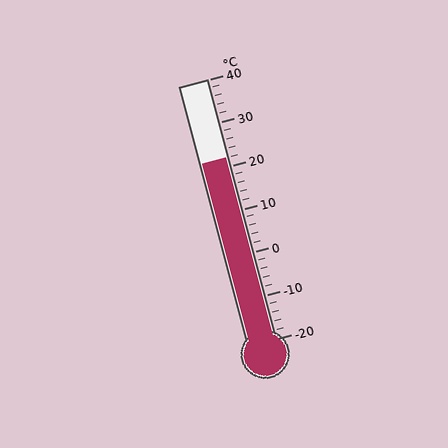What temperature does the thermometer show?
The thermometer shows approximately 22°C.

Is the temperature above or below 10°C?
The temperature is above 10°C.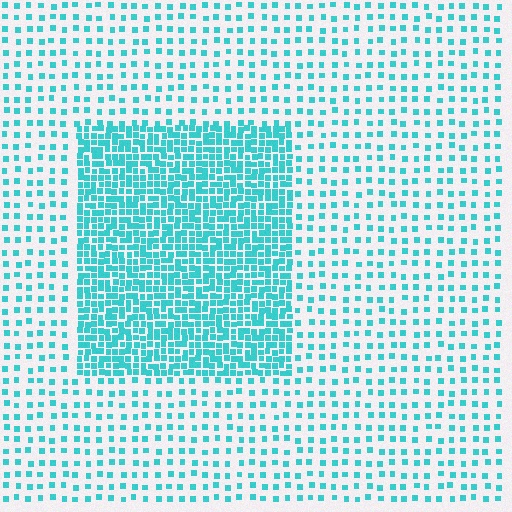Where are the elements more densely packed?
The elements are more densely packed inside the rectangle boundary.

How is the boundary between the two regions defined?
The boundary is defined by a change in element density (approximately 2.8x ratio). All elements are the same color, size, and shape.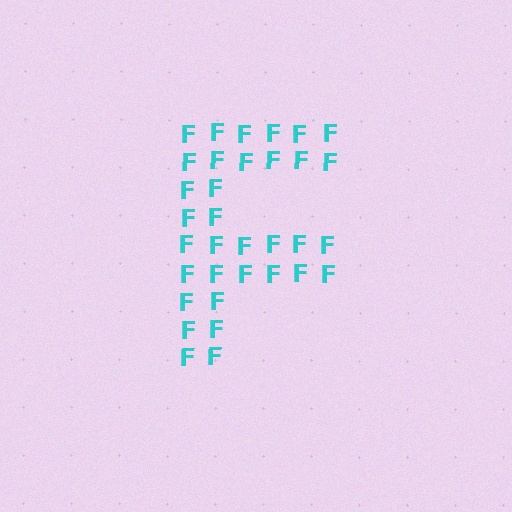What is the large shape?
The large shape is the letter F.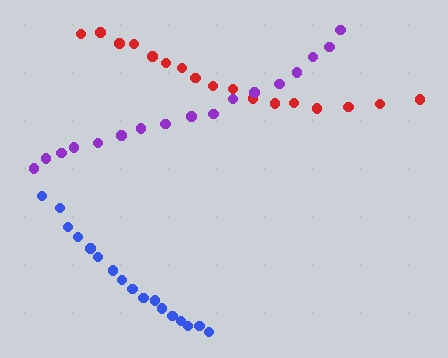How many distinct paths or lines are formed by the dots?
There are 3 distinct paths.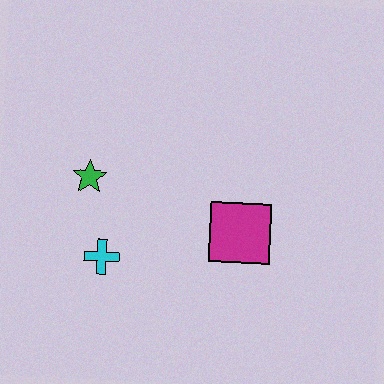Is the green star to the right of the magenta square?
No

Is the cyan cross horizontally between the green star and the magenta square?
Yes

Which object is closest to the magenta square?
The cyan cross is closest to the magenta square.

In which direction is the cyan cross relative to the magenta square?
The cyan cross is to the left of the magenta square.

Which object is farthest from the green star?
The magenta square is farthest from the green star.